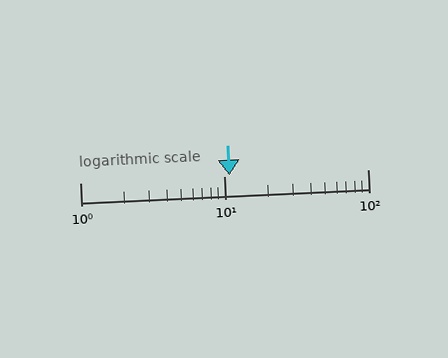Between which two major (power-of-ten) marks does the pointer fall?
The pointer is between 10 and 100.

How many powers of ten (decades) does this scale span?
The scale spans 2 decades, from 1 to 100.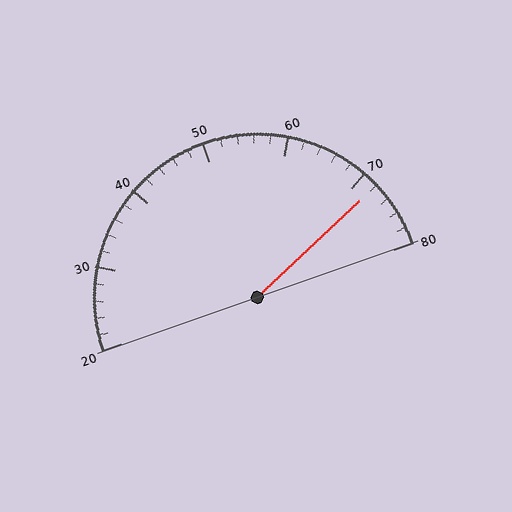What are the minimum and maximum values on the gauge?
The gauge ranges from 20 to 80.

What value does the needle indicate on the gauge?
The needle indicates approximately 72.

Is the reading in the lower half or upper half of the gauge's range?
The reading is in the upper half of the range (20 to 80).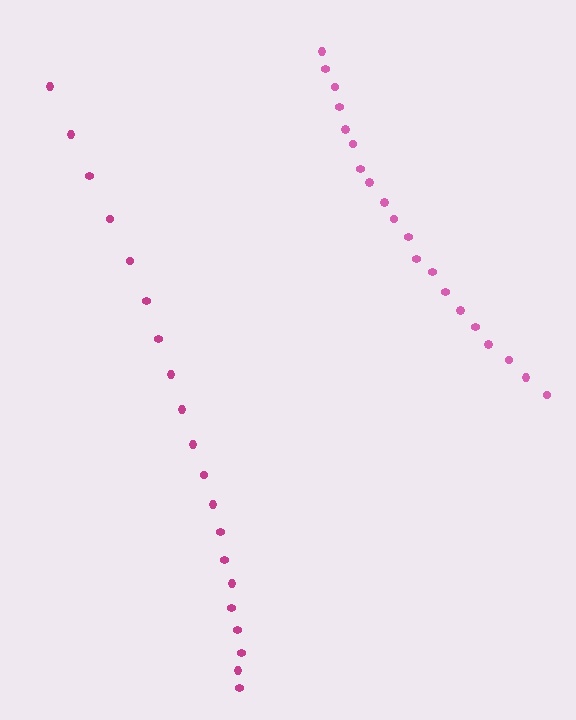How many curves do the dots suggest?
There are 2 distinct paths.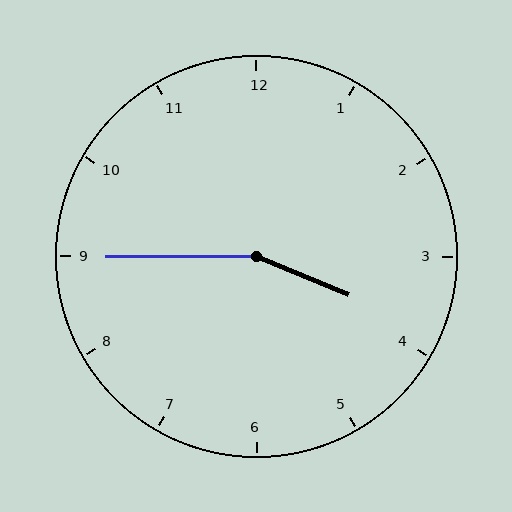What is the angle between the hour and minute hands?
Approximately 158 degrees.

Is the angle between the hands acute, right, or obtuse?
It is obtuse.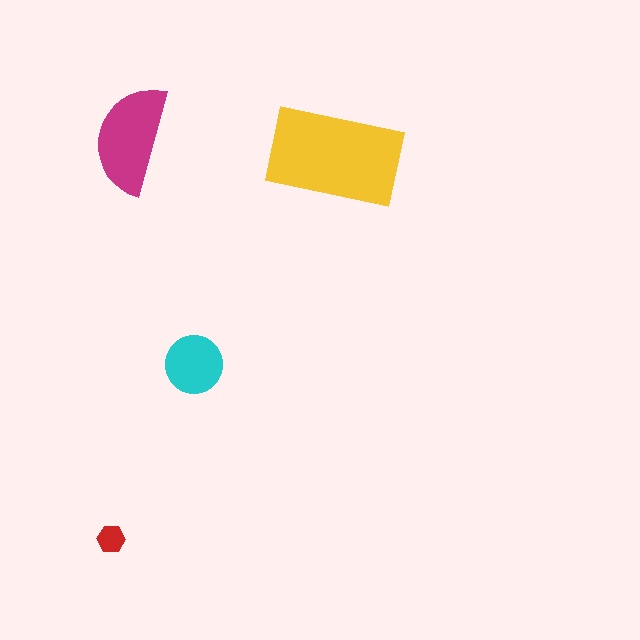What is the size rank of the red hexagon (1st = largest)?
4th.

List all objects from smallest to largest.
The red hexagon, the cyan circle, the magenta semicircle, the yellow rectangle.